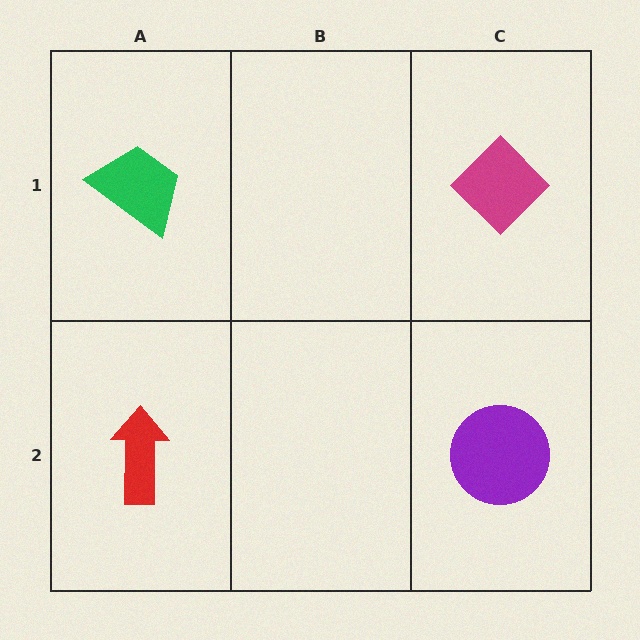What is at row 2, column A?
A red arrow.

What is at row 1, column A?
A green trapezoid.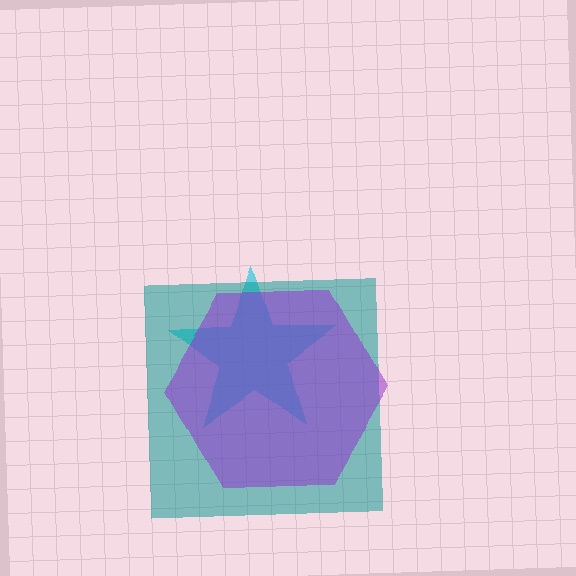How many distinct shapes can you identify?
There are 3 distinct shapes: a cyan star, a teal square, a purple hexagon.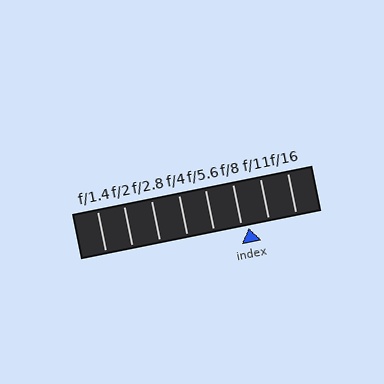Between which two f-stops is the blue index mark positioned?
The index mark is between f/8 and f/11.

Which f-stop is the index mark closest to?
The index mark is closest to f/8.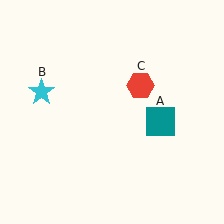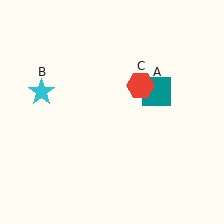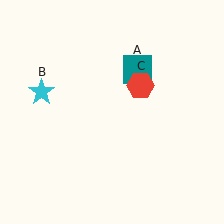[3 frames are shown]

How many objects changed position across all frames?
1 object changed position: teal square (object A).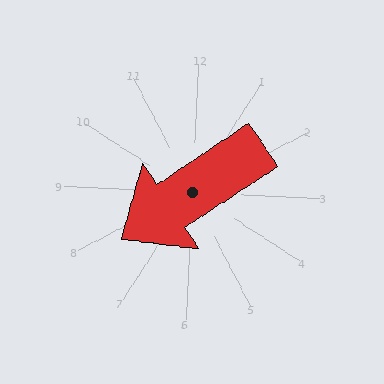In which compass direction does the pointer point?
Southwest.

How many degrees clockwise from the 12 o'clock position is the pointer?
Approximately 234 degrees.